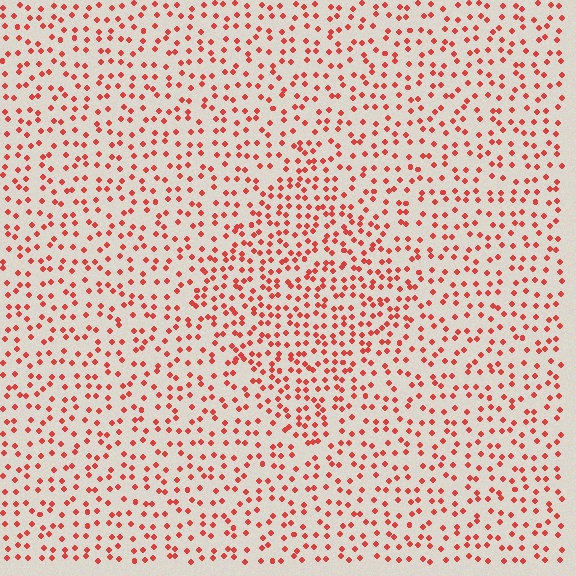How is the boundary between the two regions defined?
The boundary is defined by a change in element density (approximately 1.6x ratio). All elements are the same color, size, and shape.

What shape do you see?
I see a diamond.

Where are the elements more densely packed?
The elements are more densely packed inside the diamond boundary.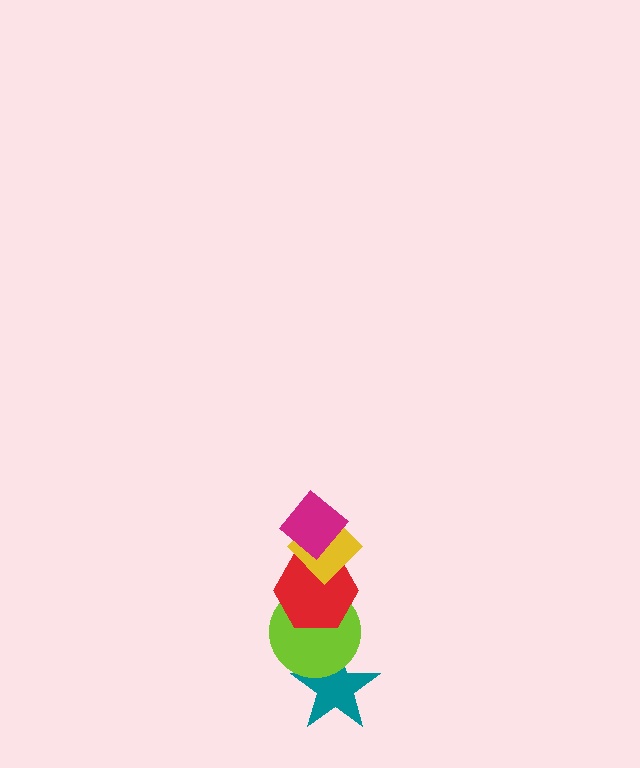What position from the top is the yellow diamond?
The yellow diamond is 2nd from the top.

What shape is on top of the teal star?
The lime circle is on top of the teal star.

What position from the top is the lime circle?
The lime circle is 4th from the top.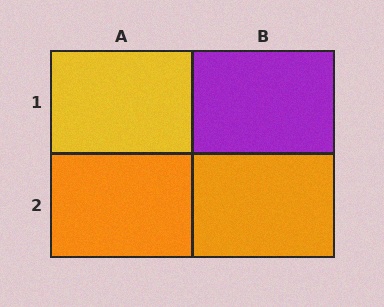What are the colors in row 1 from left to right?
Yellow, purple.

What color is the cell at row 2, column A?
Orange.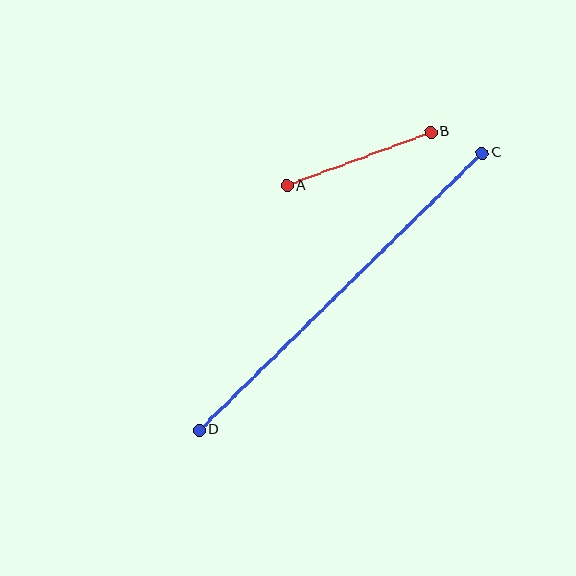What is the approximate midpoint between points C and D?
The midpoint is at approximately (341, 291) pixels.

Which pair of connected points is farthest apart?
Points C and D are farthest apart.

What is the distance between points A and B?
The distance is approximately 153 pixels.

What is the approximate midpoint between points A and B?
The midpoint is at approximately (359, 159) pixels.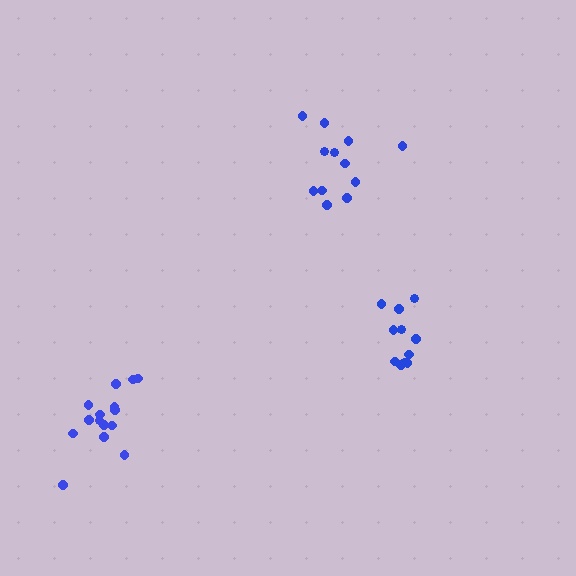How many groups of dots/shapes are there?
There are 3 groups.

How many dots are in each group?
Group 1: 11 dots, Group 2: 12 dots, Group 3: 15 dots (38 total).